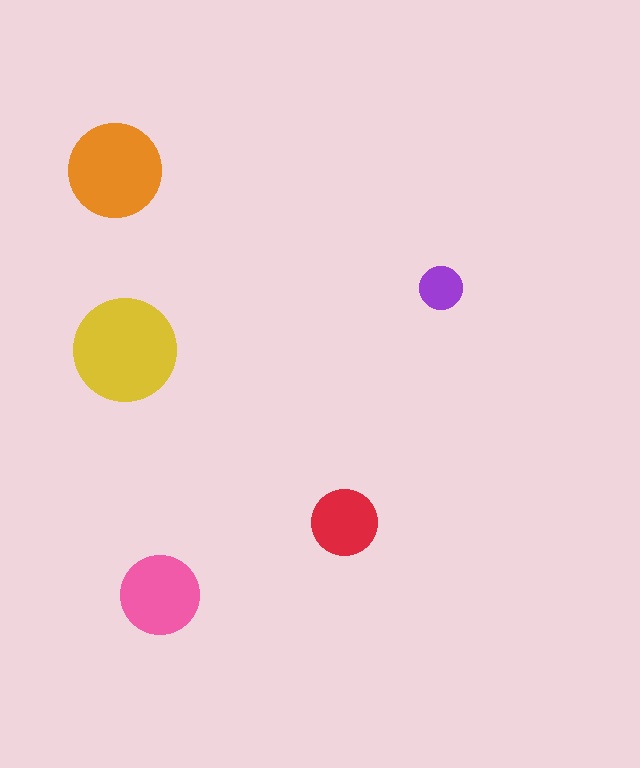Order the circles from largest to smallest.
the yellow one, the orange one, the pink one, the red one, the purple one.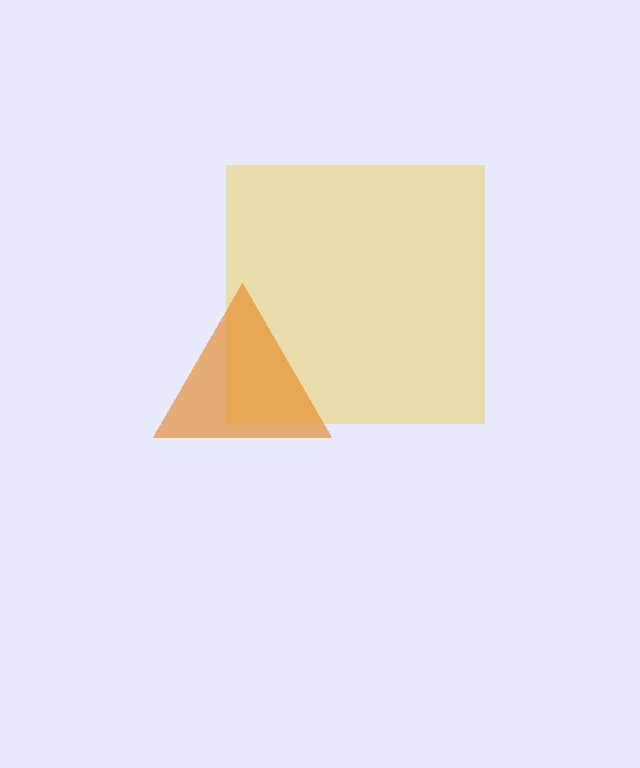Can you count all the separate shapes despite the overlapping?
Yes, there are 2 separate shapes.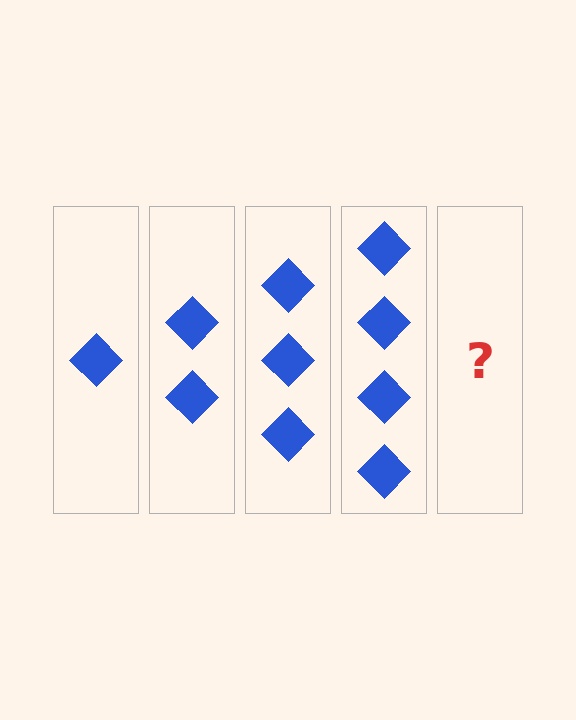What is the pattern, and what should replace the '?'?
The pattern is that each step adds one more diamond. The '?' should be 5 diamonds.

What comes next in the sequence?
The next element should be 5 diamonds.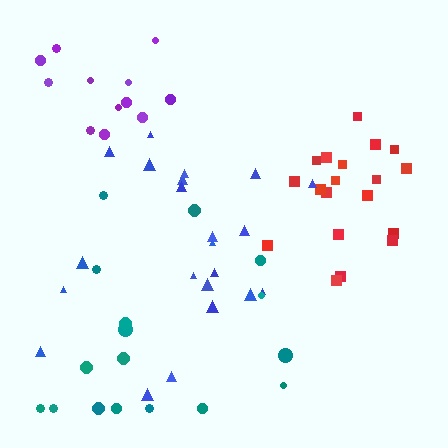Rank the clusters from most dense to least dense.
red, purple, blue, teal.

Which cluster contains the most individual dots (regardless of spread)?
Blue (22).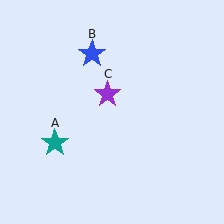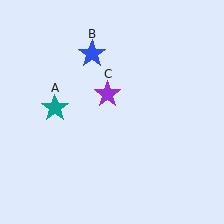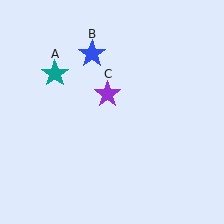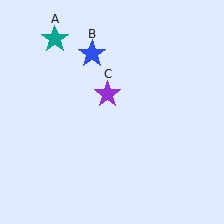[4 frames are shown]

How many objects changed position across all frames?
1 object changed position: teal star (object A).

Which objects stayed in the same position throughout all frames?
Blue star (object B) and purple star (object C) remained stationary.